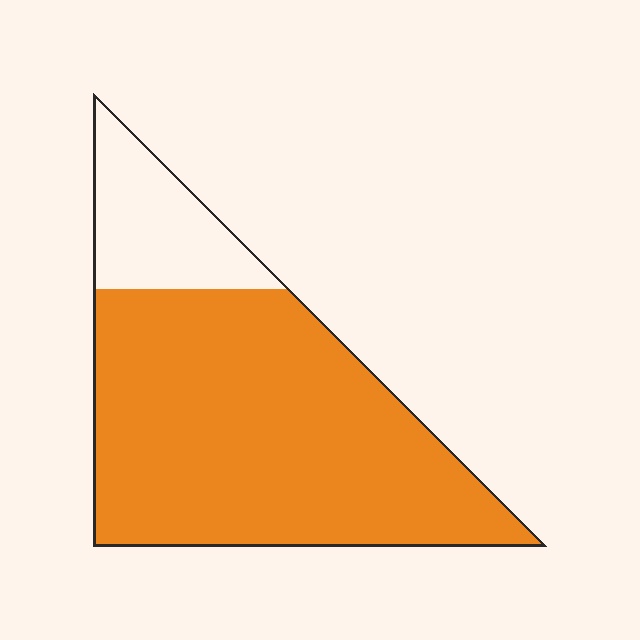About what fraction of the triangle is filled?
About four fifths (4/5).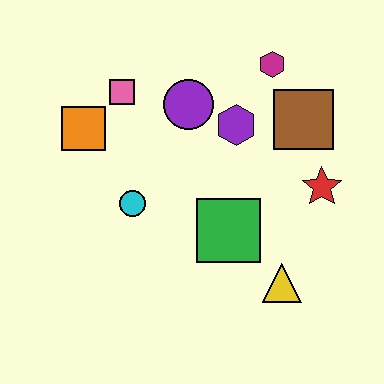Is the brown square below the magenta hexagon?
Yes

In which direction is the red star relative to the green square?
The red star is to the right of the green square.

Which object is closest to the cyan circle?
The orange square is closest to the cyan circle.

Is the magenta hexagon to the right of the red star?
No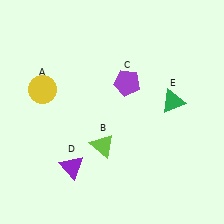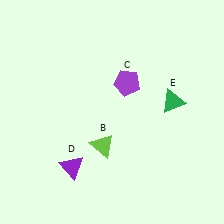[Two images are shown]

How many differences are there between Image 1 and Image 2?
There is 1 difference between the two images.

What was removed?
The yellow circle (A) was removed in Image 2.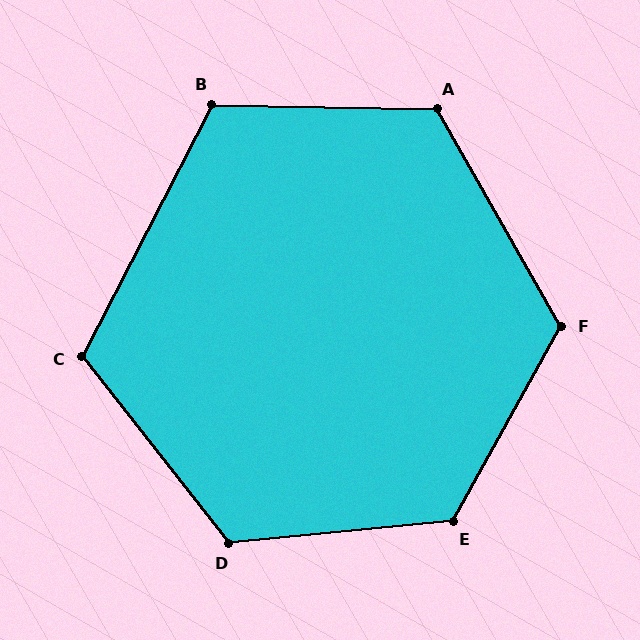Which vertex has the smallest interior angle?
C, at approximately 114 degrees.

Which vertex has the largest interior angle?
E, at approximately 125 degrees.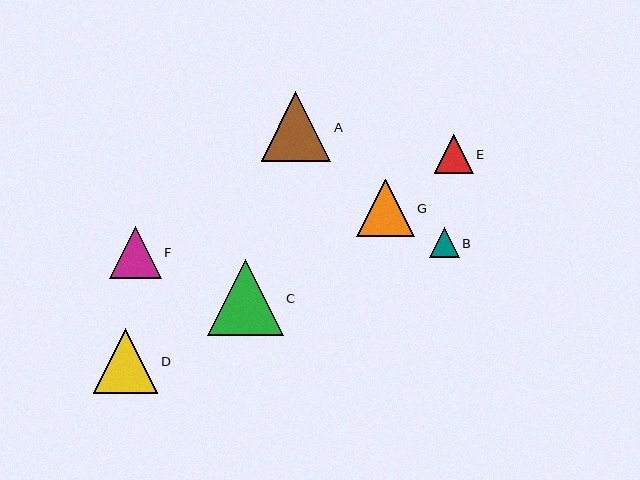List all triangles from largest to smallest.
From largest to smallest: C, A, D, G, F, E, B.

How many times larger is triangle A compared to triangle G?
Triangle A is approximately 1.2 times the size of triangle G.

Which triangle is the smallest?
Triangle B is the smallest with a size of approximately 30 pixels.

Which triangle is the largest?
Triangle C is the largest with a size of approximately 76 pixels.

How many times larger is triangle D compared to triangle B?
Triangle D is approximately 2.2 times the size of triangle B.